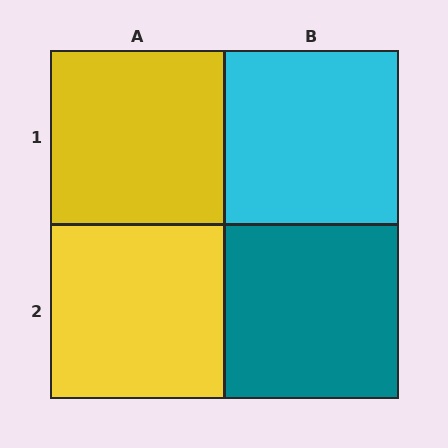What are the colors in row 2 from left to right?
Yellow, teal.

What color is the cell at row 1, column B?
Cyan.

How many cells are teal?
1 cell is teal.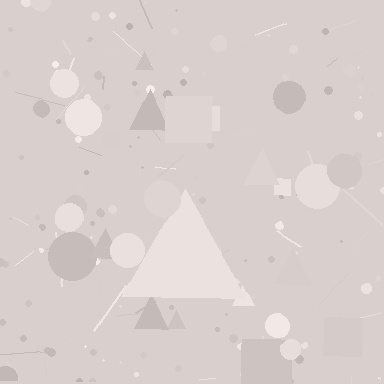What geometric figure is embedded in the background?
A triangle is embedded in the background.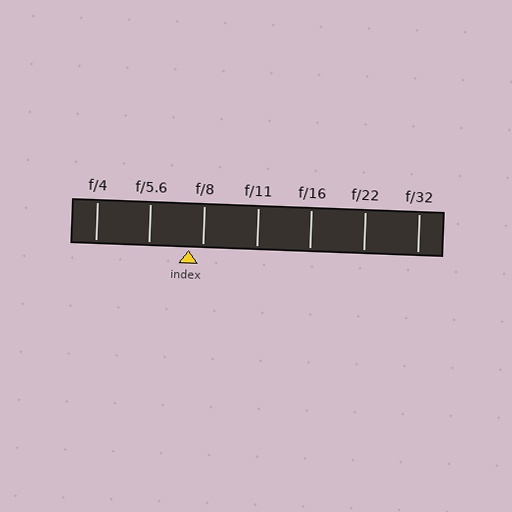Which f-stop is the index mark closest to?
The index mark is closest to f/8.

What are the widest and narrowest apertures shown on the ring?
The widest aperture shown is f/4 and the narrowest is f/32.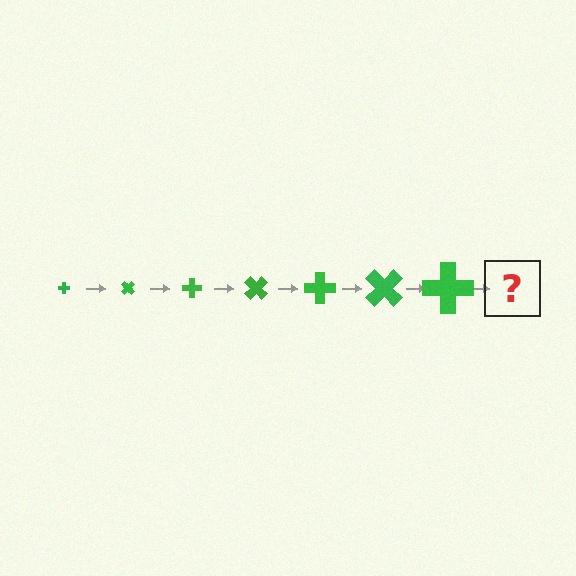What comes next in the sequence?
The next element should be a cross, larger than the previous one and rotated 315 degrees from the start.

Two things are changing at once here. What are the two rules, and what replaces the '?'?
The two rules are that the cross grows larger each step and it rotates 45 degrees each step. The '?' should be a cross, larger than the previous one and rotated 315 degrees from the start.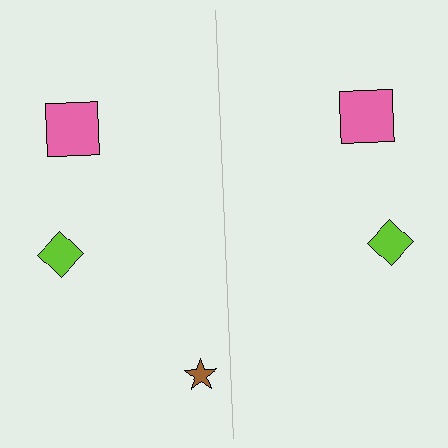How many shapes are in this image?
There are 5 shapes in this image.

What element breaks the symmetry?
A brown star is missing from the right side.